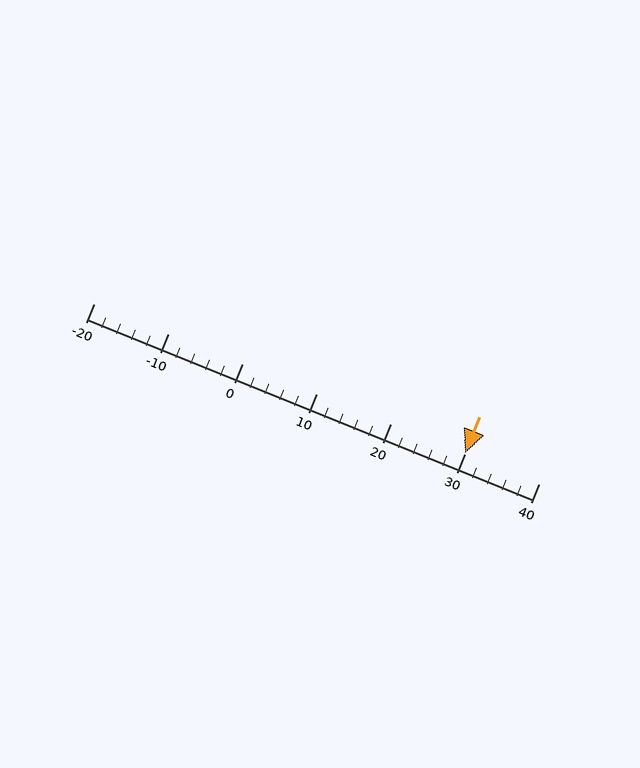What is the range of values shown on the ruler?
The ruler shows values from -20 to 40.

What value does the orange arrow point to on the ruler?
The orange arrow points to approximately 30.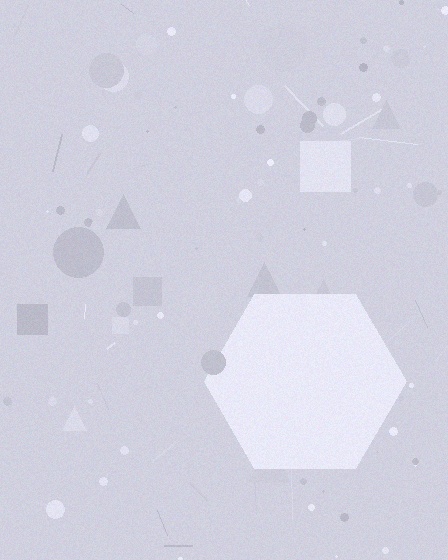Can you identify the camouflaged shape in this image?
The camouflaged shape is a hexagon.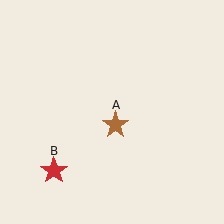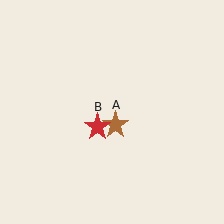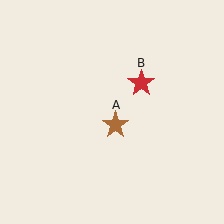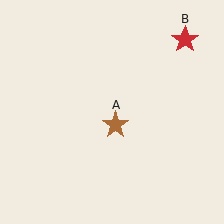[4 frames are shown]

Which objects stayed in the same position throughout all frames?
Brown star (object A) remained stationary.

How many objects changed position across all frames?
1 object changed position: red star (object B).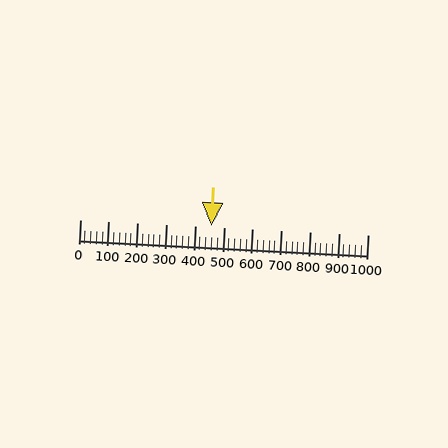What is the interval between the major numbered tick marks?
The major tick marks are spaced 100 units apart.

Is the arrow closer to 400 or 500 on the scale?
The arrow is closer to 500.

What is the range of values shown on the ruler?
The ruler shows values from 0 to 1000.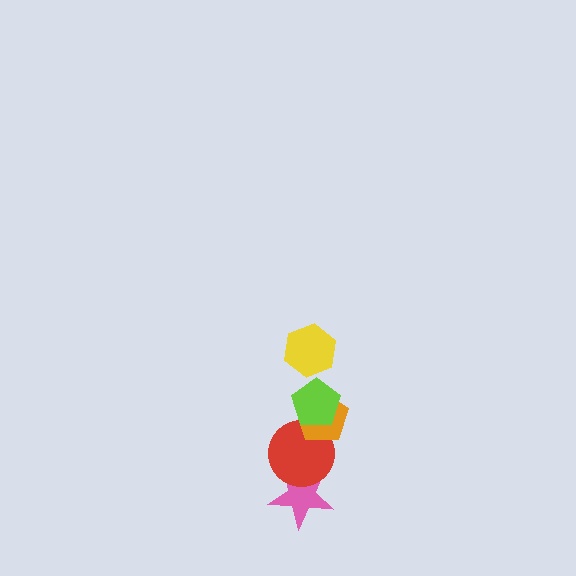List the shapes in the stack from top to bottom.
From top to bottom: the yellow hexagon, the lime pentagon, the orange pentagon, the red circle, the pink star.